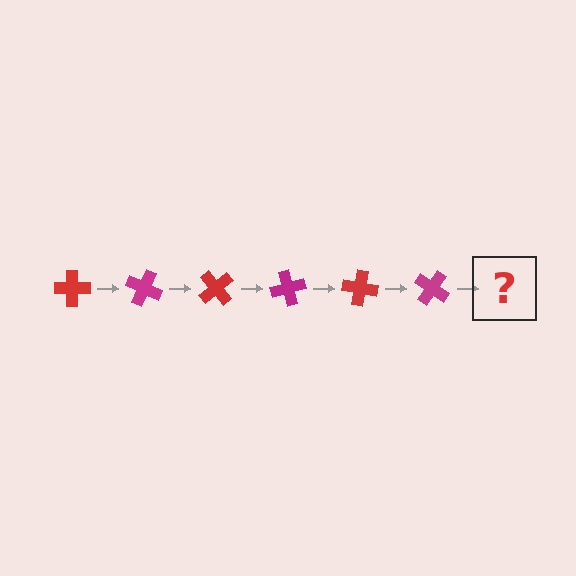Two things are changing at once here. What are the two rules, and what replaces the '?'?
The two rules are that it rotates 25 degrees each step and the color cycles through red and magenta. The '?' should be a red cross, rotated 150 degrees from the start.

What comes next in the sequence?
The next element should be a red cross, rotated 150 degrees from the start.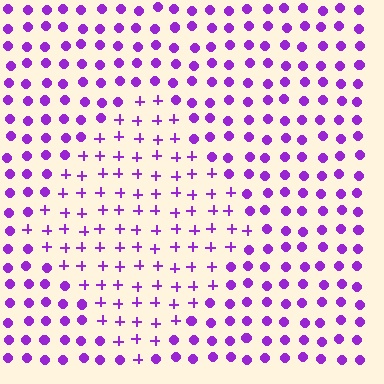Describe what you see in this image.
The image is filled with small purple elements arranged in a uniform grid. A diamond-shaped region contains plus signs, while the surrounding area contains circles. The boundary is defined purely by the change in element shape.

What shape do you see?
I see a diamond.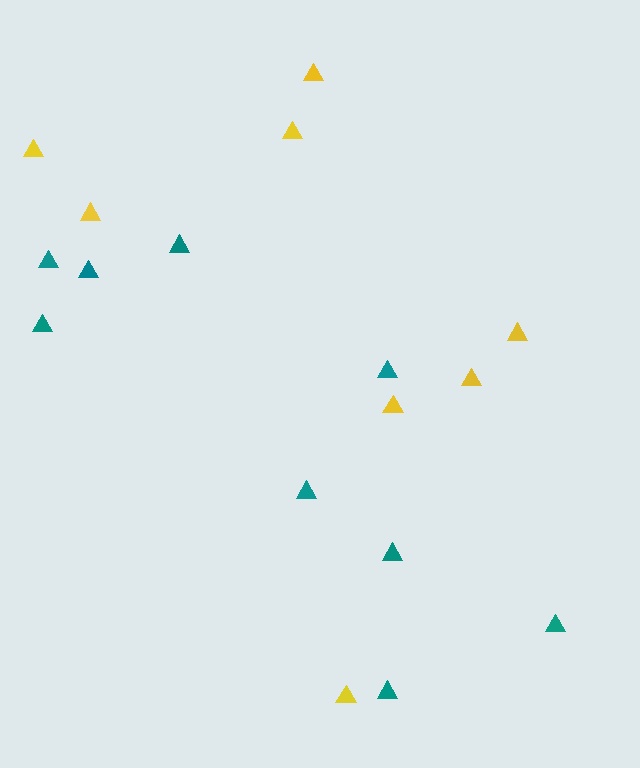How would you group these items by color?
There are 2 groups: one group of yellow triangles (8) and one group of teal triangles (9).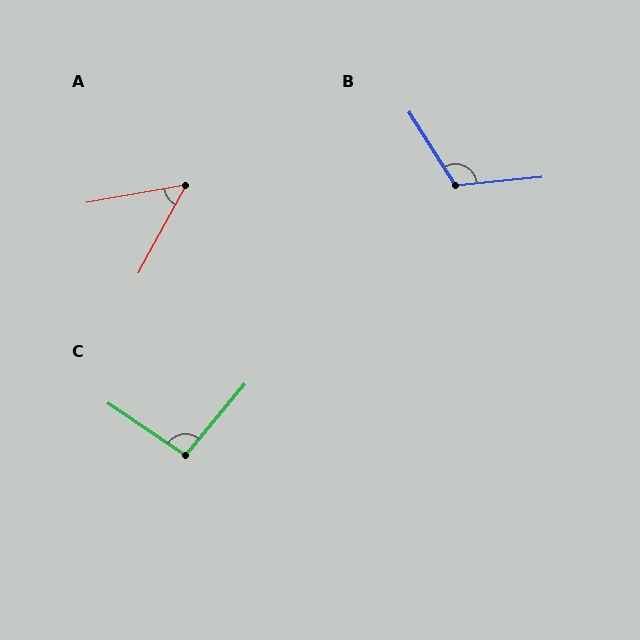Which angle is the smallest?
A, at approximately 51 degrees.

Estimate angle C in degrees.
Approximately 96 degrees.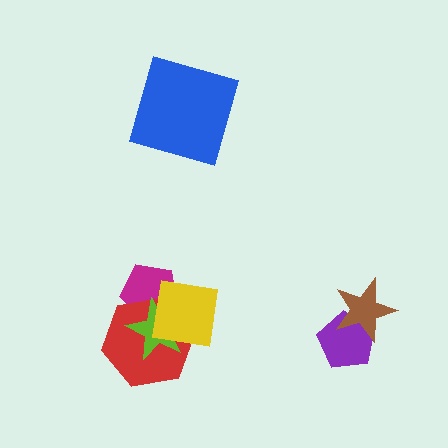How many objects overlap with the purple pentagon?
1 object overlaps with the purple pentagon.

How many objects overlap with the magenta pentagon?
3 objects overlap with the magenta pentagon.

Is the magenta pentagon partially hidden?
Yes, it is partially covered by another shape.